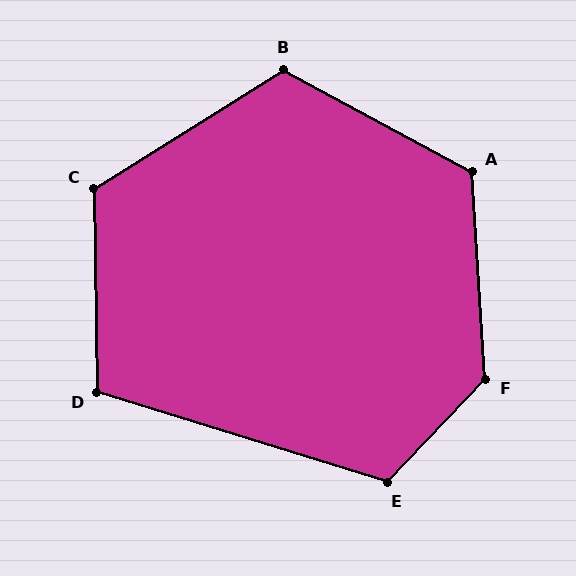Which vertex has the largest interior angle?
F, at approximately 132 degrees.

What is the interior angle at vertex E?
Approximately 117 degrees (obtuse).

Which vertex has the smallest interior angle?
D, at approximately 108 degrees.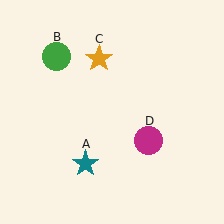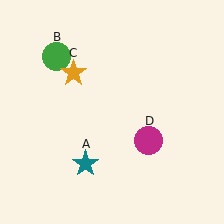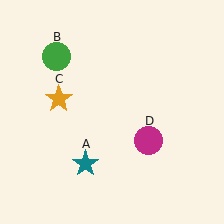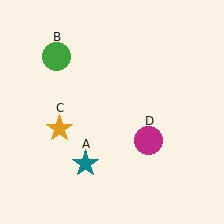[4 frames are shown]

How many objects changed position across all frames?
1 object changed position: orange star (object C).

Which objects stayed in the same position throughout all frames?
Teal star (object A) and green circle (object B) and magenta circle (object D) remained stationary.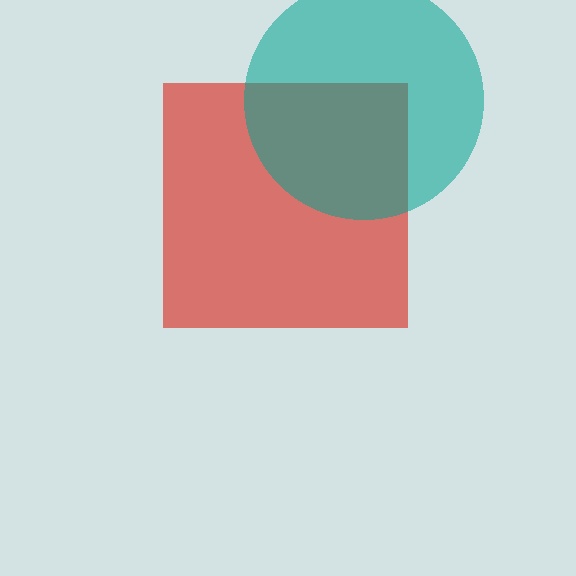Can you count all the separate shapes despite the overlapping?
Yes, there are 2 separate shapes.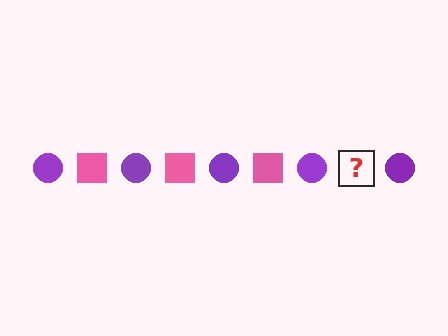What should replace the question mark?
The question mark should be replaced with a pink square.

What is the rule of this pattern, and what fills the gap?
The rule is that the pattern alternates between purple circle and pink square. The gap should be filled with a pink square.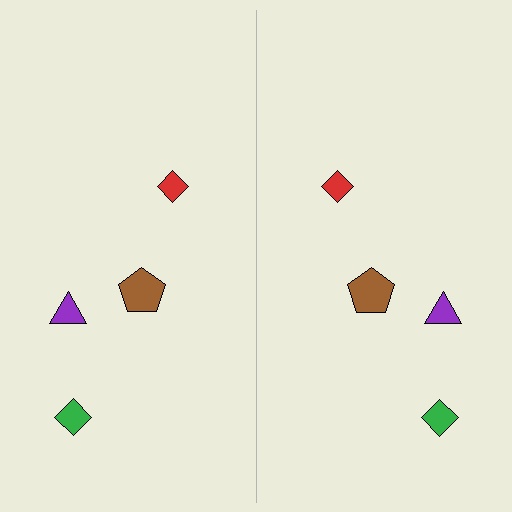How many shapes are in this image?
There are 8 shapes in this image.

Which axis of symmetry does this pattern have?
The pattern has a vertical axis of symmetry running through the center of the image.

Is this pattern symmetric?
Yes, this pattern has bilateral (reflection) symmetry.